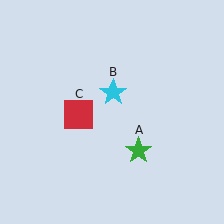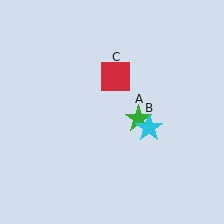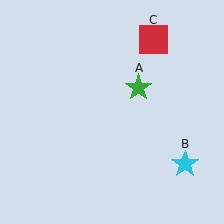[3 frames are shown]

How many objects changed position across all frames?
3 objects changed position: green star (object A), cyan star (object B), red square (object C).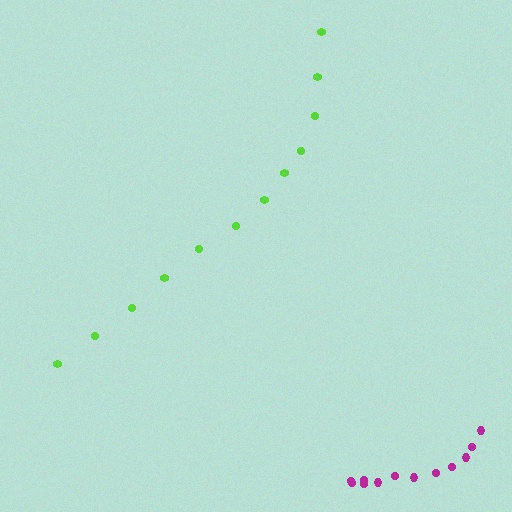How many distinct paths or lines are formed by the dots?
There are 2 distinct paths.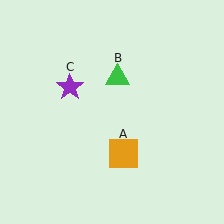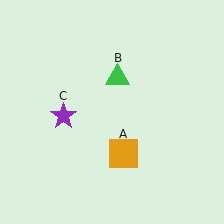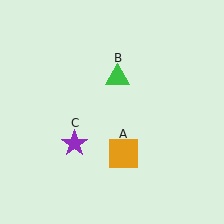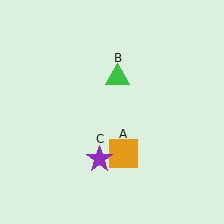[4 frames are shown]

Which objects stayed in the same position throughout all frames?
Orange square (object A) and green triangle (object B) remained stationary.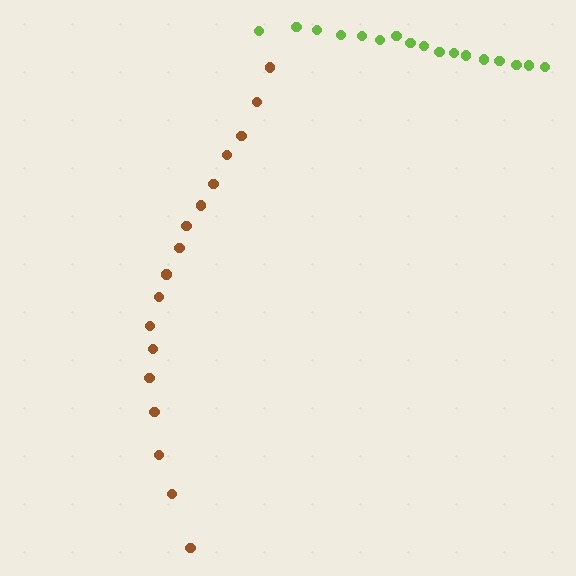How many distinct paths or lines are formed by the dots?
There are 2 distinct paths.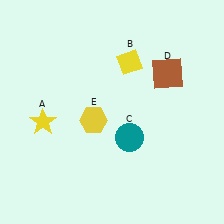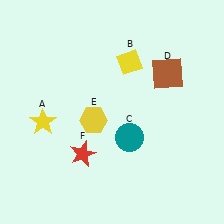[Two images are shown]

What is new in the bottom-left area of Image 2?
A red star (F) was added in the bottom-left area of Image 2.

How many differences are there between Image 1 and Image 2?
There is 1 difference between the two images.